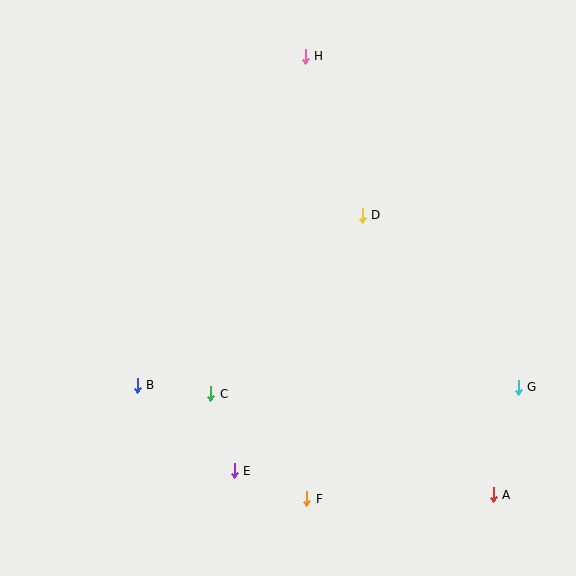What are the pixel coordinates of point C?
Point C is at (211, 394).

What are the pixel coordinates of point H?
Point H is at (305, 56).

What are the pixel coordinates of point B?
Point B is at (137, 385).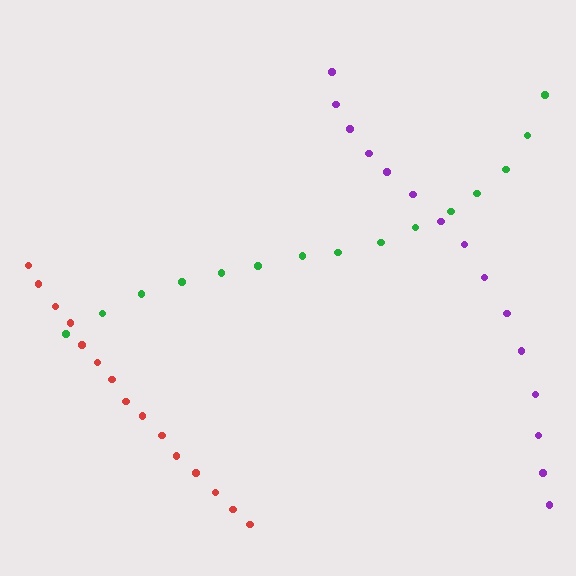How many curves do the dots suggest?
There are 3 distinct paths.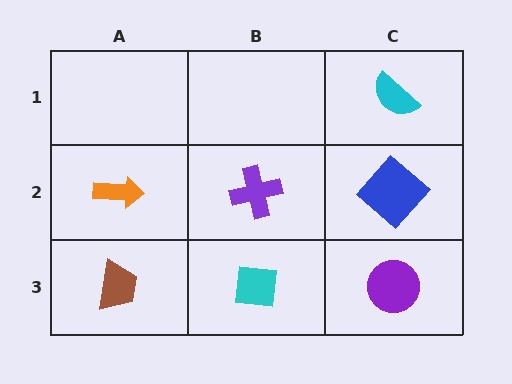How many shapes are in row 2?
3 shapes.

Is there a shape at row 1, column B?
No, that cell is empty.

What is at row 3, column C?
A purple circle.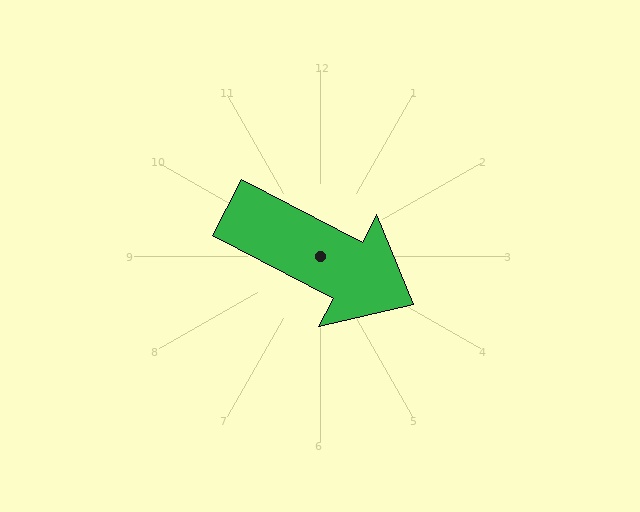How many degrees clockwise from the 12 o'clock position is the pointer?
Approximately 117 degrees.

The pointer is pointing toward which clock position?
Roughly 4 o'clock.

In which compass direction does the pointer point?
Southeast.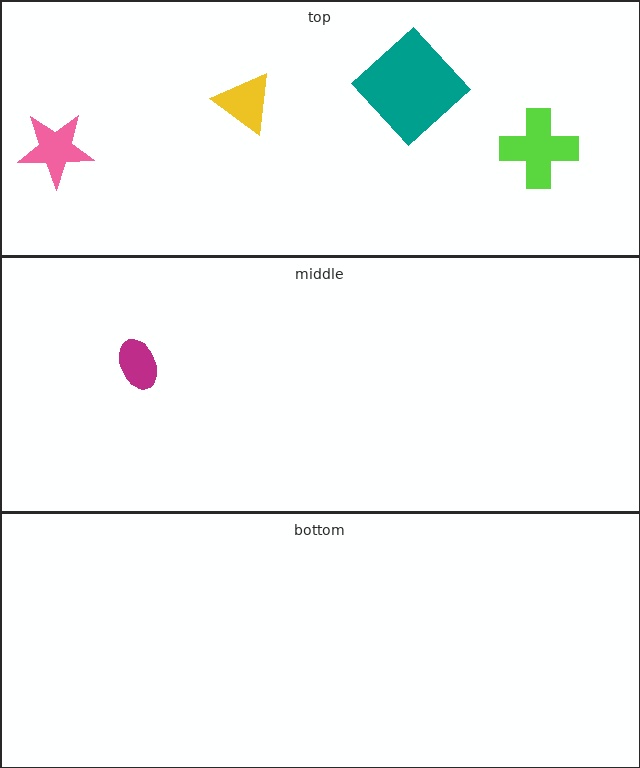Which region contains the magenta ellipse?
The middle region.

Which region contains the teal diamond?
The top region.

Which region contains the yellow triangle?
The top region.